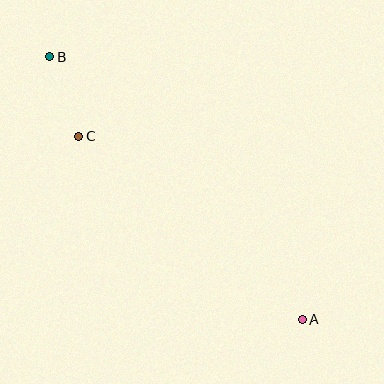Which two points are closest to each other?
Points B and C are closest to each other.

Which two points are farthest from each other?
Points A and B are farthest from each other.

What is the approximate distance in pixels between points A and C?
The distance between A and C is approximately 289 pixels.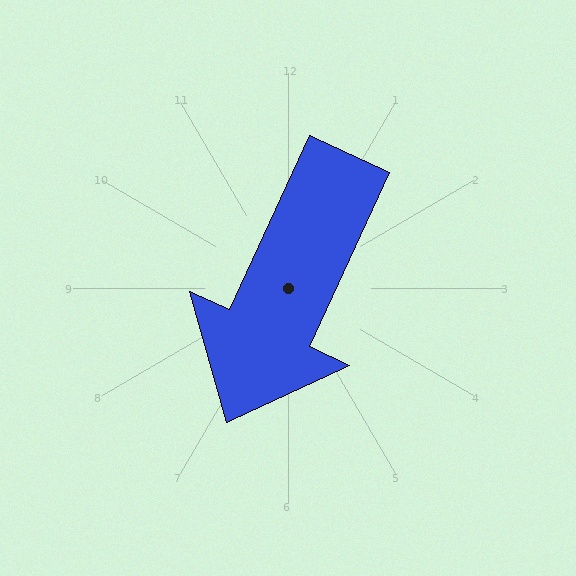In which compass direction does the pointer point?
Southwest.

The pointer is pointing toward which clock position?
Roughly 7 o'clock.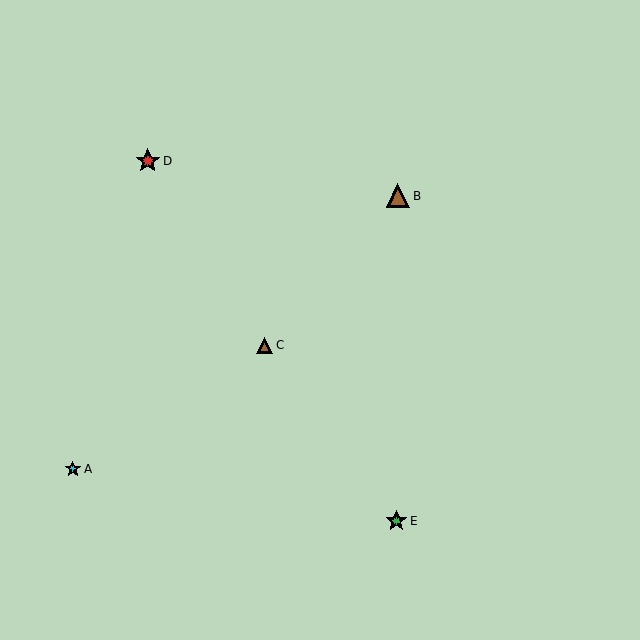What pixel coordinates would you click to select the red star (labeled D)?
Click at (148, 161) to select the red star D.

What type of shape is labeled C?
Shape C is a brown triangle.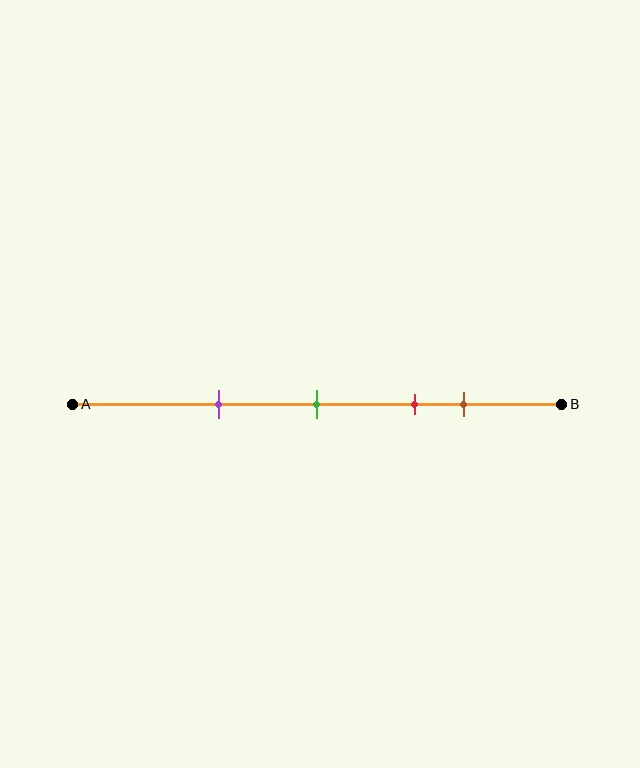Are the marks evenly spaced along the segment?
No, the marks are not evenly spaced.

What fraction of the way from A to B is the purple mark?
The purple mark is approximately 30% (0.3) of the way from A to B.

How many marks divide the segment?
There are 4 marks dividing the segment.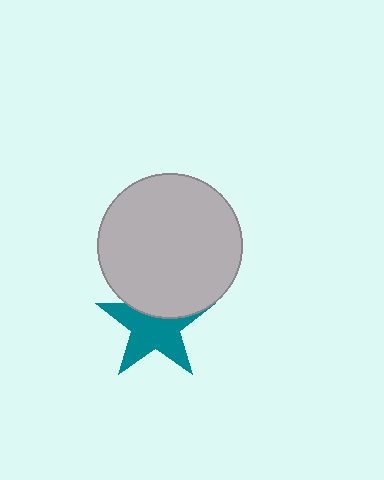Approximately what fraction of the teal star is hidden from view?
Roughly 34% of the teal star is hidden behind the light gray circle.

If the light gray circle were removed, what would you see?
You would see the complete teal star.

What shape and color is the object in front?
The object in front is a light gray circle.